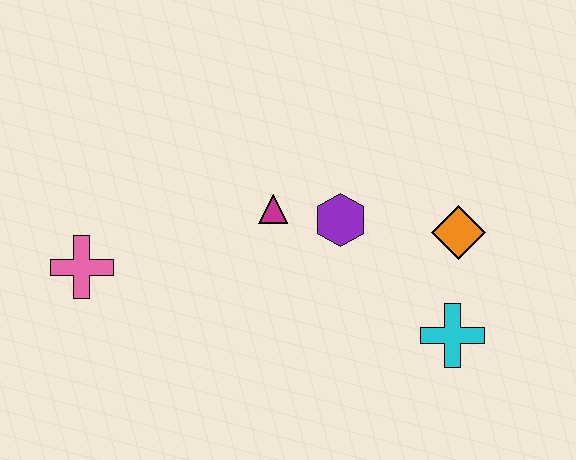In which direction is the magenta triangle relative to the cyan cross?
The magenta triangle is to the left of the cyan cross.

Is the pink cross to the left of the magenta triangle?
Yes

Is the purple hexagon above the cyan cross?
Yes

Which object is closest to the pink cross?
The magenta triangle is closest to the pink cross.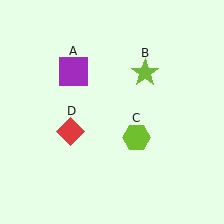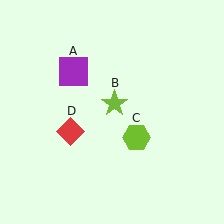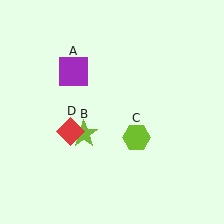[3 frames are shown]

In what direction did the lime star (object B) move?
The lime star (object B) moved down and to the left.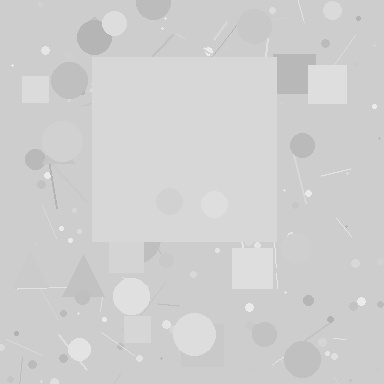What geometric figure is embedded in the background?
A square is embedded in the background.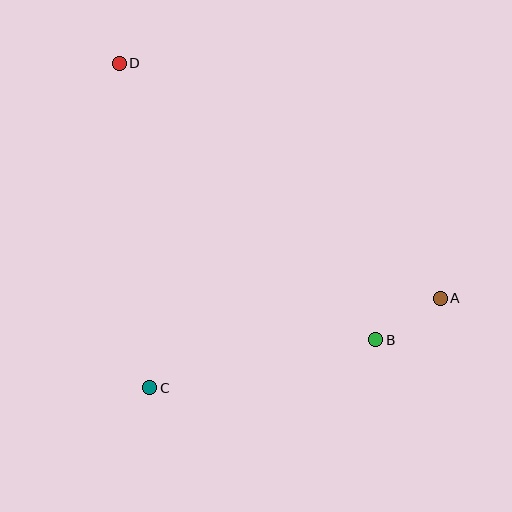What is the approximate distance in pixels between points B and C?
The distance between B and C is approximately 231 pixels.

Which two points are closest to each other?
Points A and B are closest to each other.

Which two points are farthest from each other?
Points A and D are farthest from each other.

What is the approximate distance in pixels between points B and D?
The distance between B and D is approximately 377 pixels.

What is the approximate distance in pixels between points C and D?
The distance between C and D is approximately 326 pixels.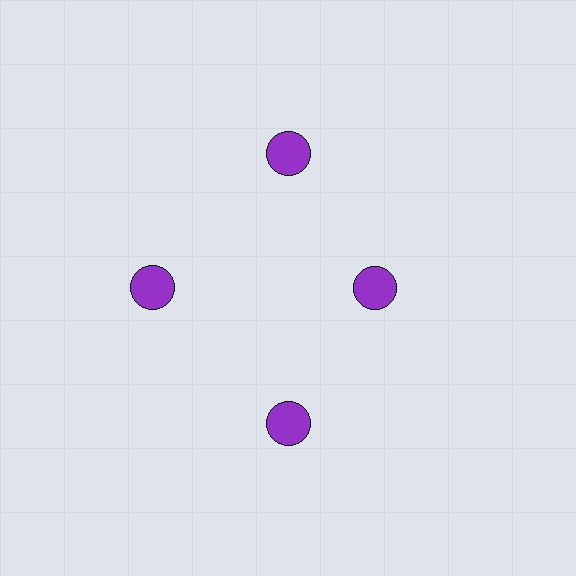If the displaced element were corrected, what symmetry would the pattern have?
It would have 4-fold rotational symmetry — the pattern would map onto itself every 90 degrees.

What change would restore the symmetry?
The symmetry would be restored by moving it outward, back onto the ring so that all 4 circles sit at equal angles and equal distance from the center.